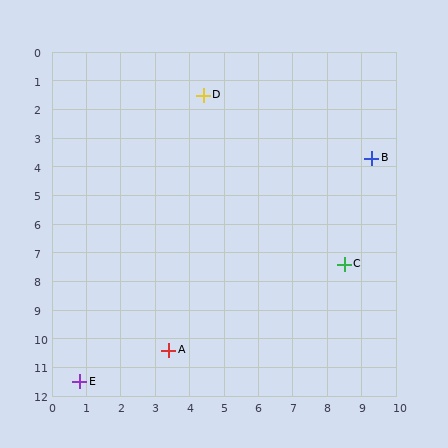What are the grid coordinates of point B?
Point B is at approximately (9.3, 3.7).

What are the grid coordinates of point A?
Point A is at approximately (3.4, 10.4).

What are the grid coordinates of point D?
Point D is at approximately (4.4, 1.5).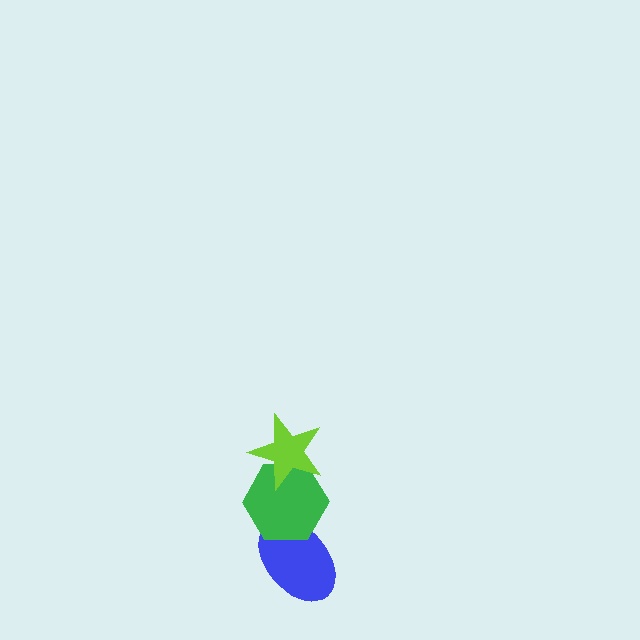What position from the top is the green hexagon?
The green hexagon is 2nd from the top.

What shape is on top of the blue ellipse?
The green hexagon is on top of the blue ellipse.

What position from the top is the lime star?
The lime star is 1st from the top.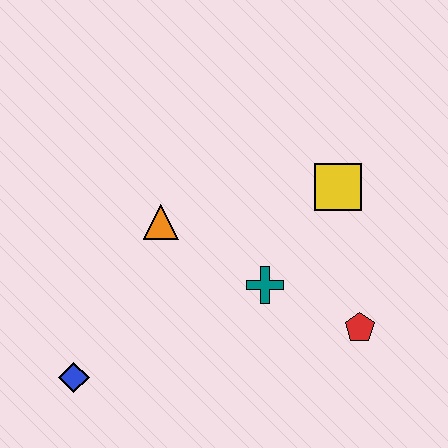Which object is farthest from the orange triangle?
The red pentagon is farthest from the orange triangle.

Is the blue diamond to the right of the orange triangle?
No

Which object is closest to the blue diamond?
The orange triangle is closest to the blue diamond.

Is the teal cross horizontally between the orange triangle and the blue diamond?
No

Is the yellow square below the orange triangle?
No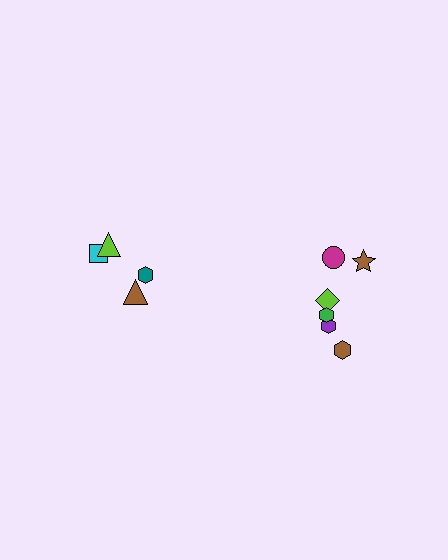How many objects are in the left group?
There are 4 objects.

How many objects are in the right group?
There are 6 objects.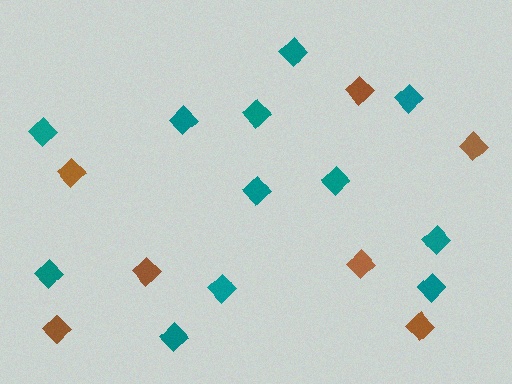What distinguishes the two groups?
There are 2 groups: one group of teal diamonds (12) and one group of brown diamonds (7).